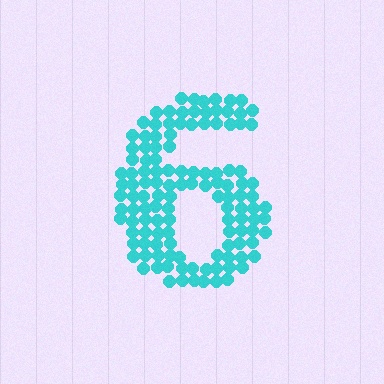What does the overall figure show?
The overall figure shows the digit 6.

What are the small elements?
The small elements are circles.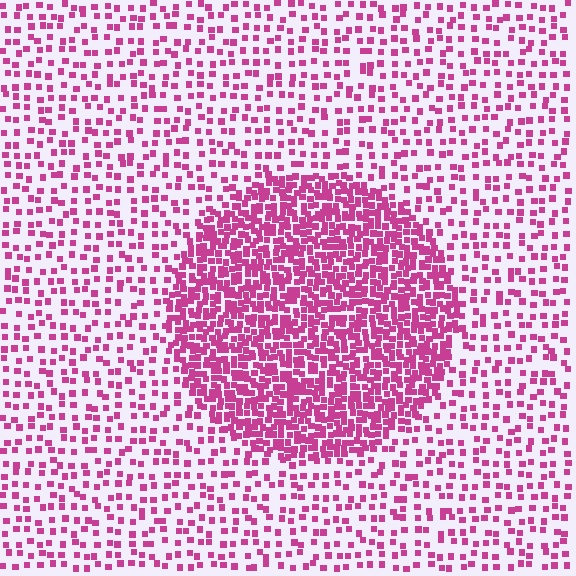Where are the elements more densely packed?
The elements are more densely packed inside the circle boundary.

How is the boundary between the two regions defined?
The boundary is defined by a change in element density (approximately 2.7x ratio). All elements are the same color, size, and shape.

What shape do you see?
I see a circle.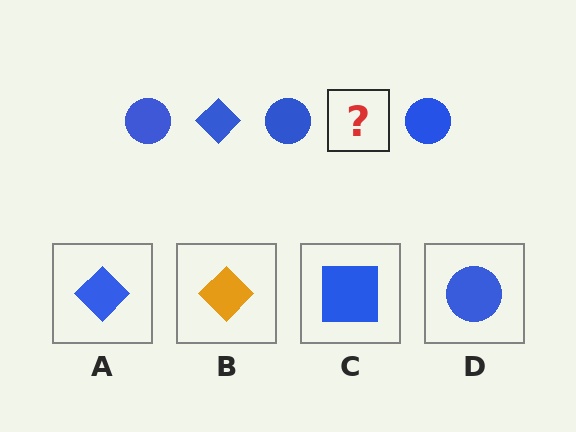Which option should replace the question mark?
Option A.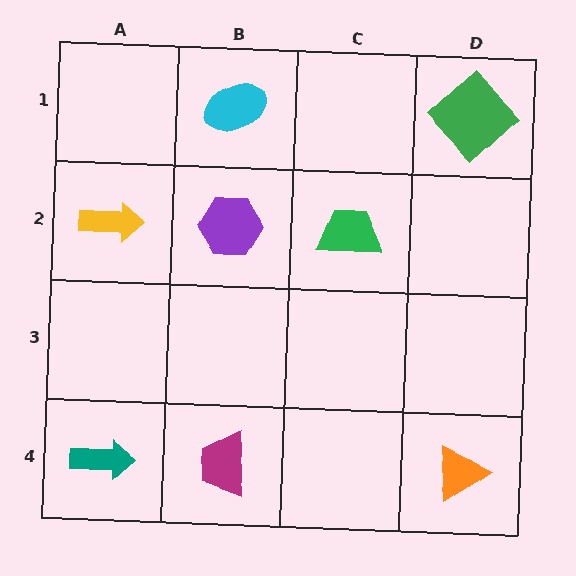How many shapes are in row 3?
0 shapes.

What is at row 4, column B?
A magenta trapezoid.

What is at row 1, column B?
A cyan ellipse.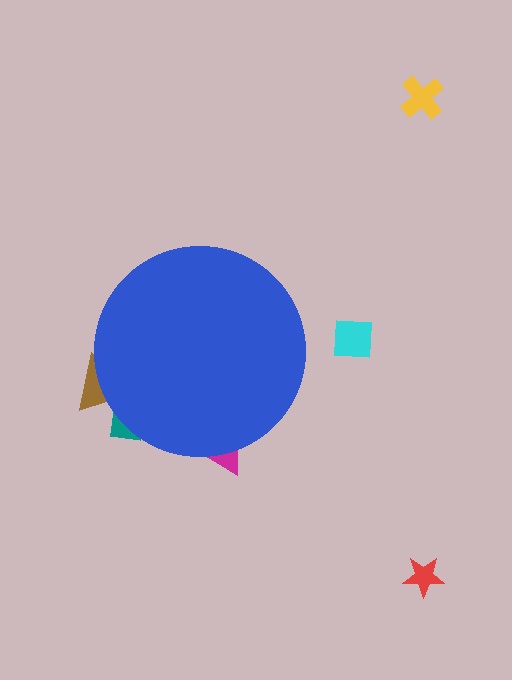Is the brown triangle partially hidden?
Yes, the brown triangle is partially hidden behind the blue circle.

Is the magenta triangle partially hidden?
Yes, the magenta triangle is partially hidden behind the blue circle.